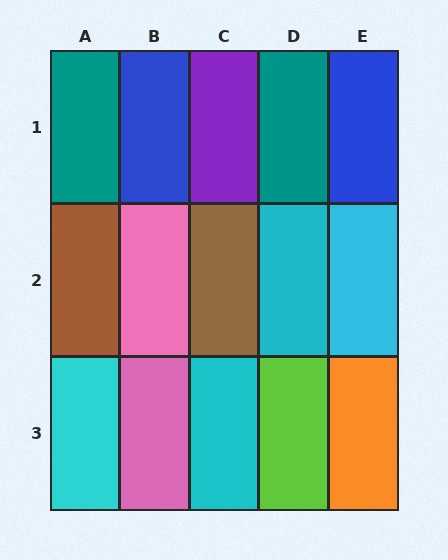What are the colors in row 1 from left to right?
Teal, blue, purple, teal, blue.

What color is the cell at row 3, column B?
Pink.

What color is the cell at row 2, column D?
Cyan.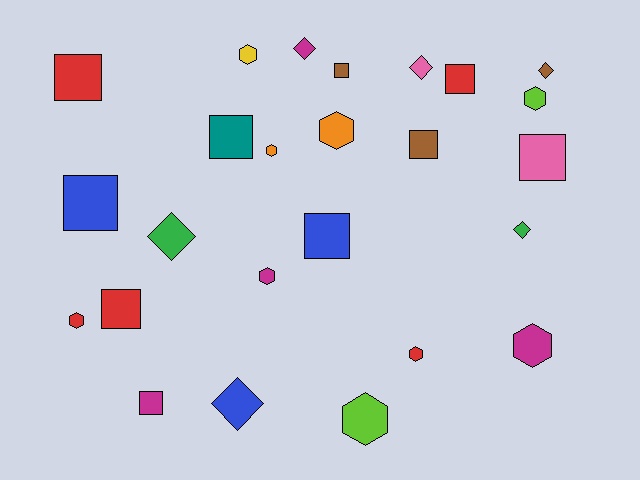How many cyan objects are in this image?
There are no cyan objects.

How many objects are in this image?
There are 25 objects.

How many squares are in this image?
There are 10 squares.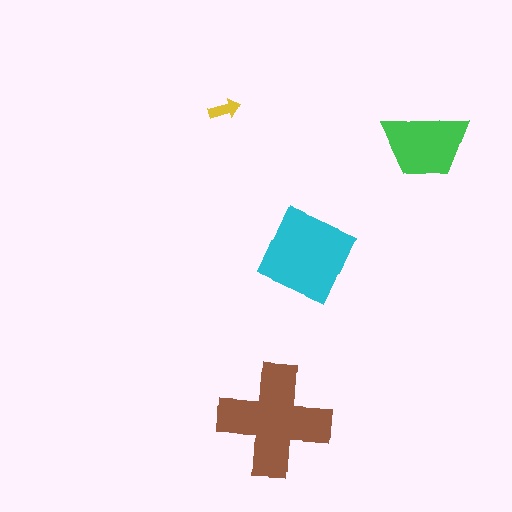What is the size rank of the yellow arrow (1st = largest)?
4th.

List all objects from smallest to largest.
The yellow arrow, the green trapezoid, the cyan diamond, the brown cross.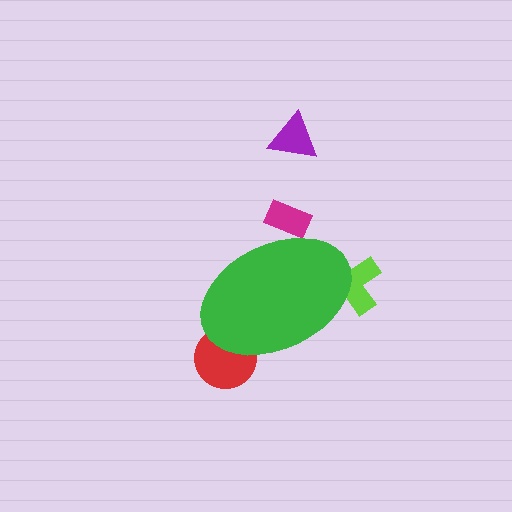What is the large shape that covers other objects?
A green ellipse.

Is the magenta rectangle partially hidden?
Yes, the magenta rectangle is partially hidden behind the green ellipse.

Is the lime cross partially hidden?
Yes, the lime cross is partially hidden behind the green ellipse.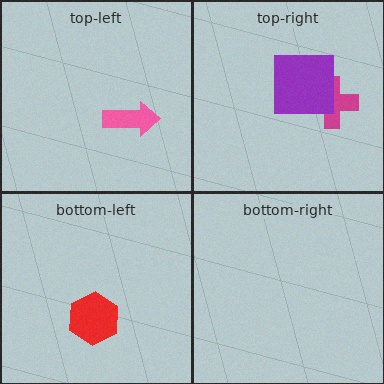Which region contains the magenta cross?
The top-right region.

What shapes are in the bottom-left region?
The red hexagon.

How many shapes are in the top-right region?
2.